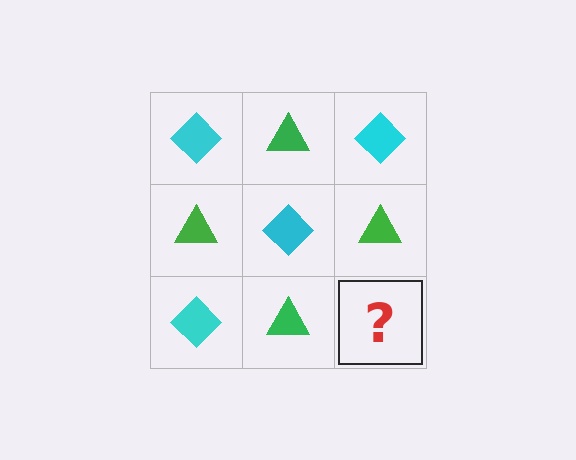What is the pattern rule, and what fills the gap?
The rule is that it alternates cyan diamond and green triangle in a checkerboard pattern. The gap should be filled with a cyan diamond.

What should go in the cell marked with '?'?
The missing cell should contain a cyan diamond.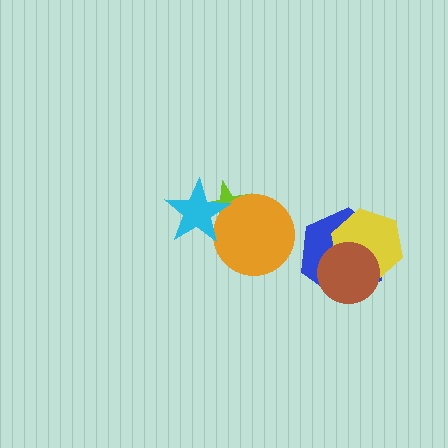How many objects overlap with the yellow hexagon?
2 objects overlap with the yellow hexagon.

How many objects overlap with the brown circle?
2 objects overlap with the brown circle.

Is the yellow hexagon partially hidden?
Yes, it is partially covered by another shape.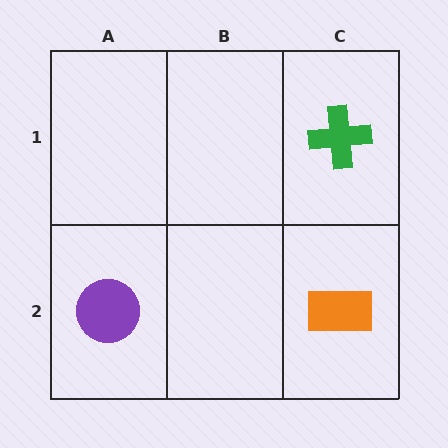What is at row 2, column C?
An orange rectangle.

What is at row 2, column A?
A purple circle.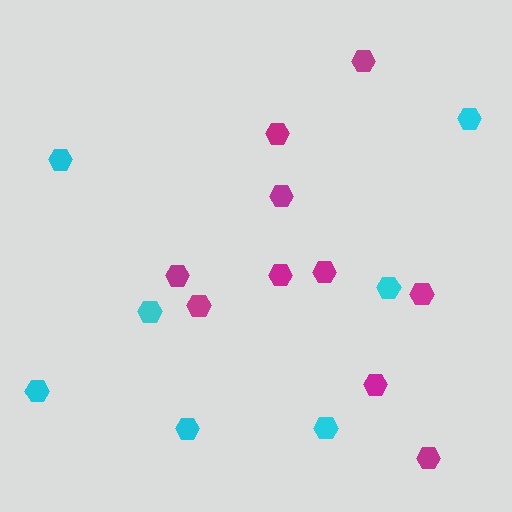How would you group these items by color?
There are 2 groups: one group of cyan hexagons (7) and one group of magenta hexagons (10).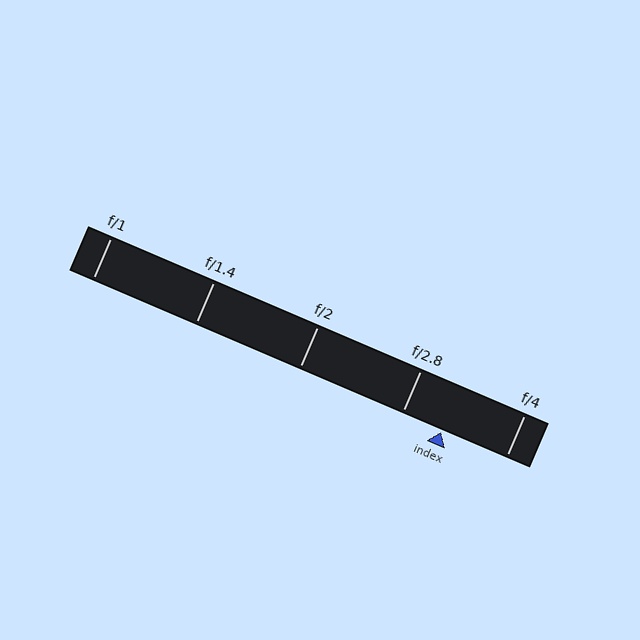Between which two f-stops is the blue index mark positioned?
The index mark is between f/2.8 and f/4.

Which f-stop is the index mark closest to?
The index mark is closest to f/2.8.